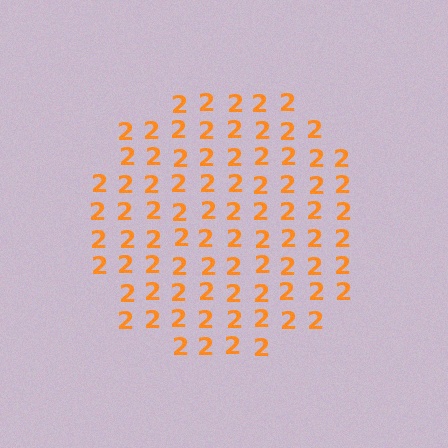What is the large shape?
The large shape is a circle.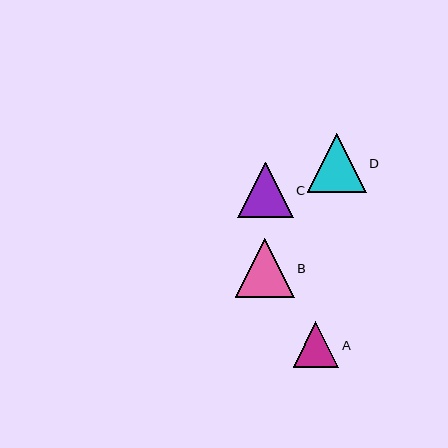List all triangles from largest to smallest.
From largest to smallest: B, D, C, A.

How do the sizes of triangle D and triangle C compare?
Triangle D and triangle C are approximately the same size.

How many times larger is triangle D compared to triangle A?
Triangle D is approximately 1.3 times the size of triangle A.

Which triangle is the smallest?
Triangle A is the smallest with a size of approximately 46 pixels.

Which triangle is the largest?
Triangle B is the largest with a size of approximately 59 pixels.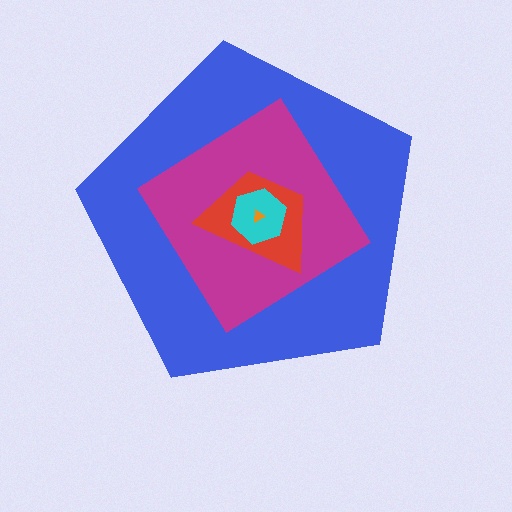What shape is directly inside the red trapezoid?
The cyan hexagon.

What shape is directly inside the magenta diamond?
The red trapezoid.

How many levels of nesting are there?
5.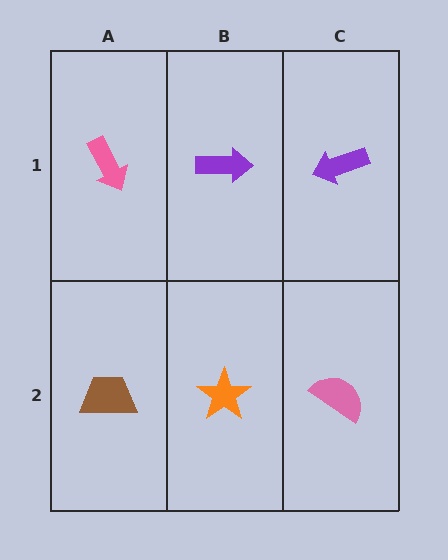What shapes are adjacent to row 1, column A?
A brown trapezoid (row 2, column A), a purple arrow (row 1, column B).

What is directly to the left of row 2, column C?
An orange star.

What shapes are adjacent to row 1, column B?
An orange star (row 2, column B), a pink arrow (row 1, column A), a purple arrow (row 1, column C).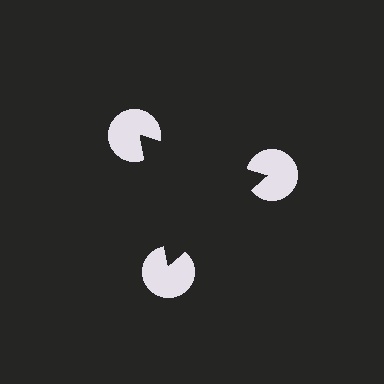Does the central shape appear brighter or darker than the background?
It typically appears slightly darker than the background, even though no actual brightness change is drawn.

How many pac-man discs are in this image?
There are 3 — one at each vertex of the illusory triangle.